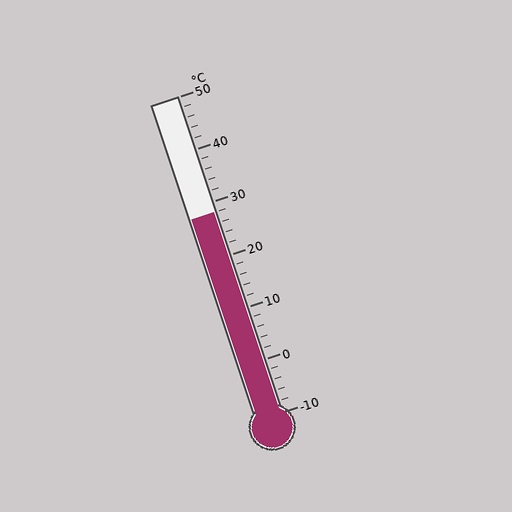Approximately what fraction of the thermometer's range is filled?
The thermometer is filled to approximately 65% of its range.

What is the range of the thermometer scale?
The thermometer scale ranges from -10°C to 50°C.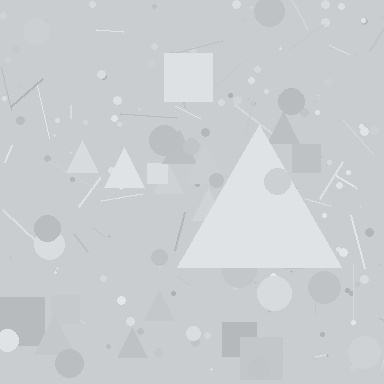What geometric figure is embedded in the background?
A triangle is embedded in the background.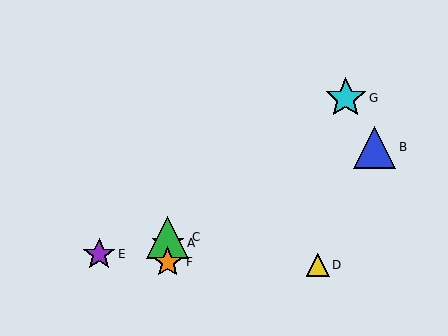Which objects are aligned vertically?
Objects A, C, F are aligned vertically.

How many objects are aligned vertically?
3 objects (A, C, F) are aligned vertically.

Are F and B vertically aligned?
No, F is at x≈168 and B is at x≈374.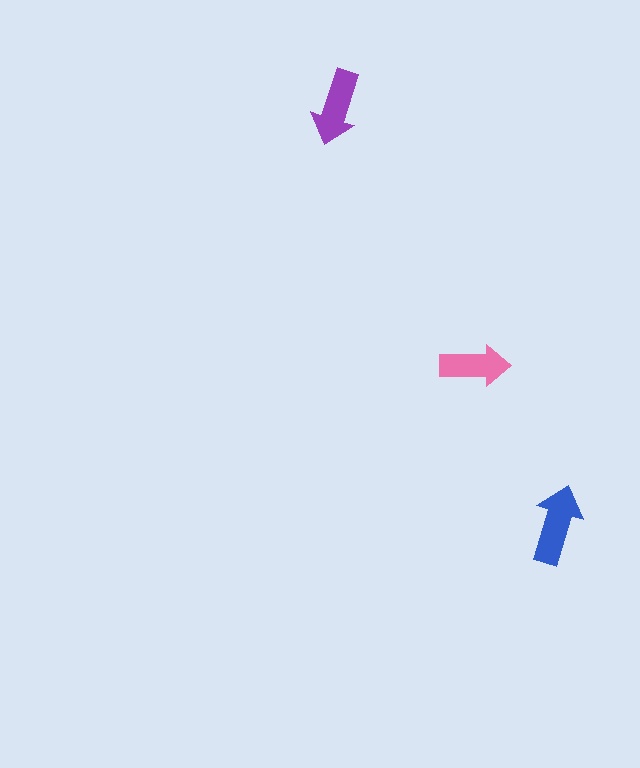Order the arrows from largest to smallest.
the blue one, the purple one, the pink one.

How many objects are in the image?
There are 3 objects in the image.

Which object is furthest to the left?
The purple arrow is leftmost.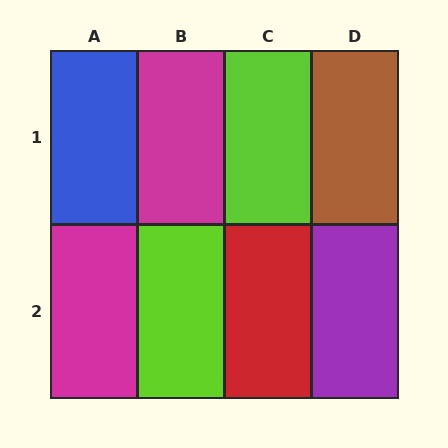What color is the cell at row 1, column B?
Magenta.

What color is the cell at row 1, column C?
Lime.